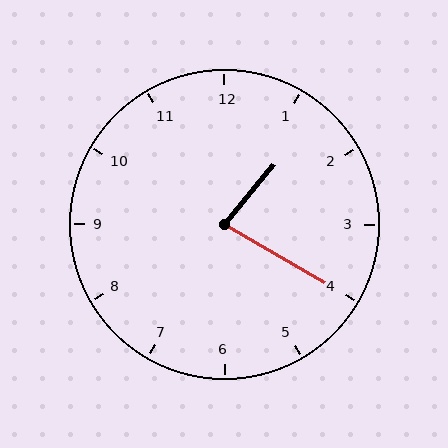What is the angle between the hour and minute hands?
Approximately 80 degrees.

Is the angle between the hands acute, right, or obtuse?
It is acute.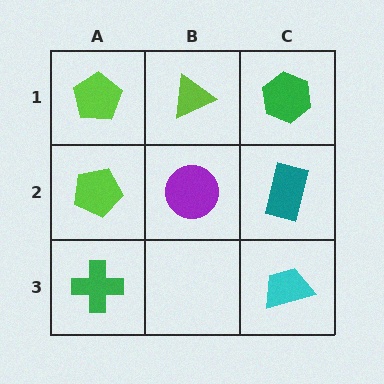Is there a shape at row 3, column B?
No, that cell is empty.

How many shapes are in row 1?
3 shapes.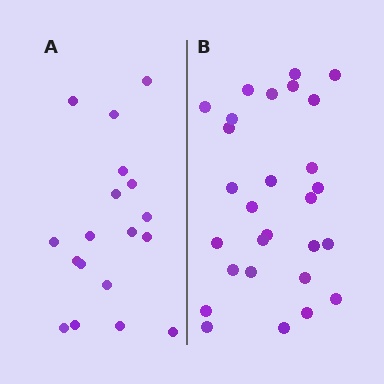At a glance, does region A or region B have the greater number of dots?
Region B (the right region) has more dots.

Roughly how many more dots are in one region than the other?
Region B has roughly 10 or so more dots than region A.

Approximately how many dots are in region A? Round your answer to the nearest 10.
About 20 dots. (The exact count is 18, which rounds to 20.)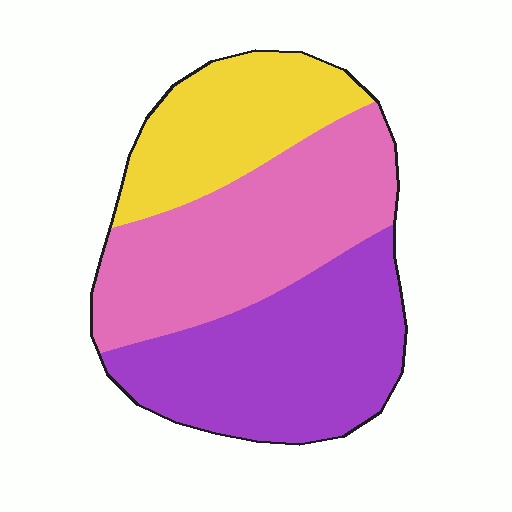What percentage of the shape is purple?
Purple takes up between a third and a half of the shape.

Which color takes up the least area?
Yellow, at roughly 25%.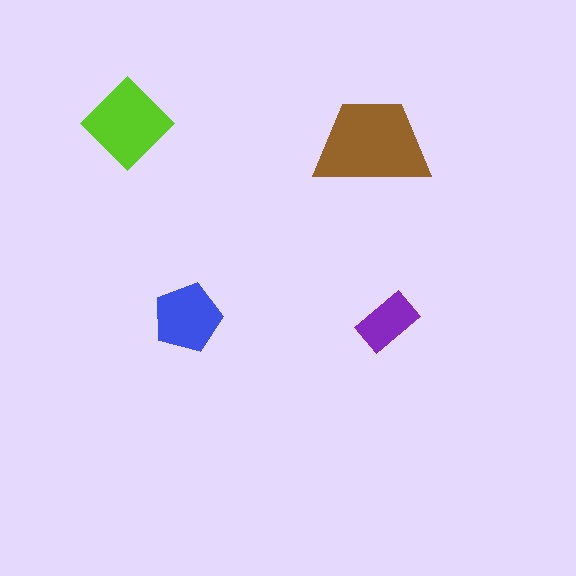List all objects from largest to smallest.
The brown trapezoid, the lime diamond, the blue pentagon, the purple rectangle.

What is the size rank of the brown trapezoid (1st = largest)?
1st.